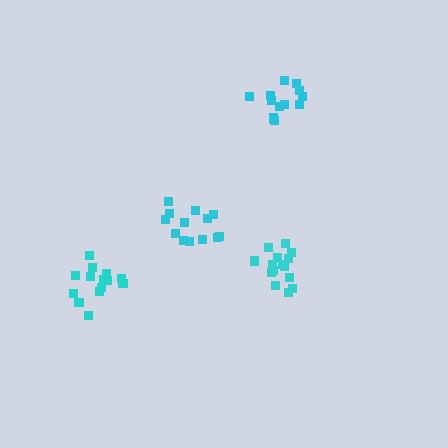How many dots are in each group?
Group 1: 13 dots, Group 2: 14 dots, Group 3: 16 dots, Group 4: 13 dots (56 total).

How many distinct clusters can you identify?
There are 4 distinct clusters.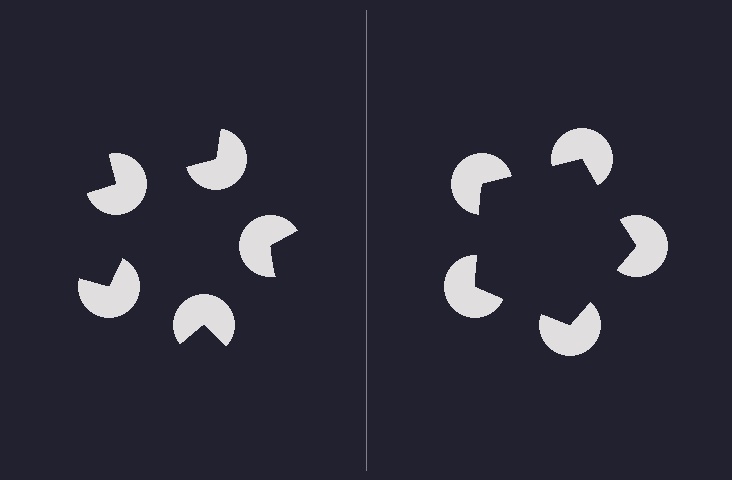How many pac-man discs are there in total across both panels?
10 — 5 on each side.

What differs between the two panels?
The pac-man discs are positioned identically on both sides; only the wedge orientations differ. On the right they align to a pentagon; on the left they are misaligned.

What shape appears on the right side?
An illusory pentagon.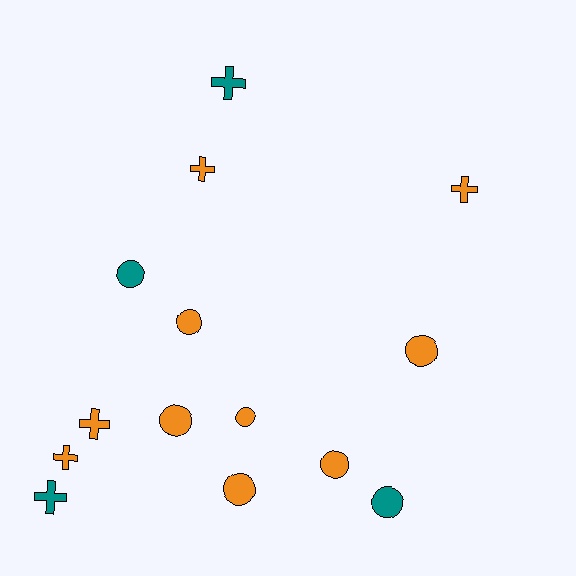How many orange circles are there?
There are 6 orange circles.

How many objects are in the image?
There are 14 objects.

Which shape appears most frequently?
Circle, with 8 objects.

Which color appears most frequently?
Orange, with 10 objects.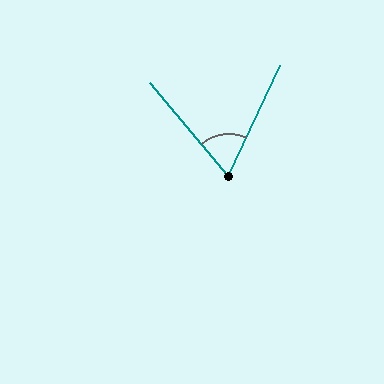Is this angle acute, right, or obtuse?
It is acute.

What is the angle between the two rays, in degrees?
Approximately 65 degrees.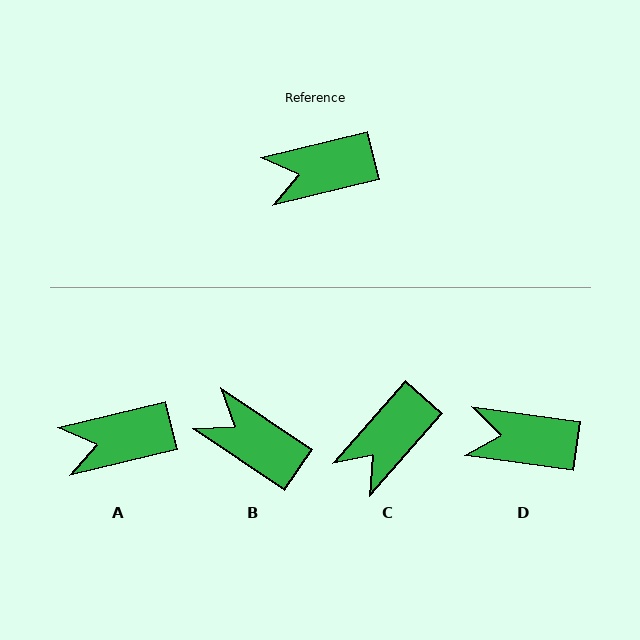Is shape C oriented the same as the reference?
No, it is off by about 35 degrees.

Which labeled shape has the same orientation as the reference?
A.